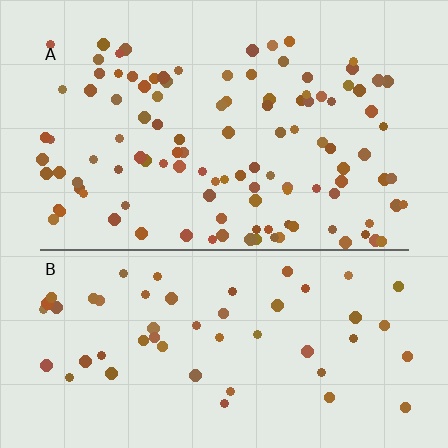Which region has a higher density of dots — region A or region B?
A (the top).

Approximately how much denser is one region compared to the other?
Approximately 2.1× — region A over region B.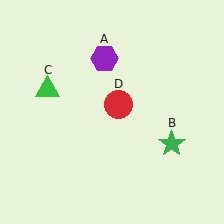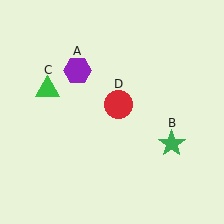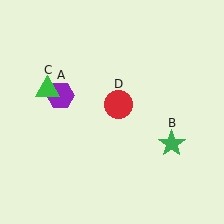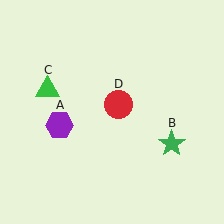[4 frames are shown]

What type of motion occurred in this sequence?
The purple hexagon (object A) rotated counterclockwise around the center of the scene.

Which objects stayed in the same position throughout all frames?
Green star (object B) and green triangle (object C) and red circle (object D) remained stationary.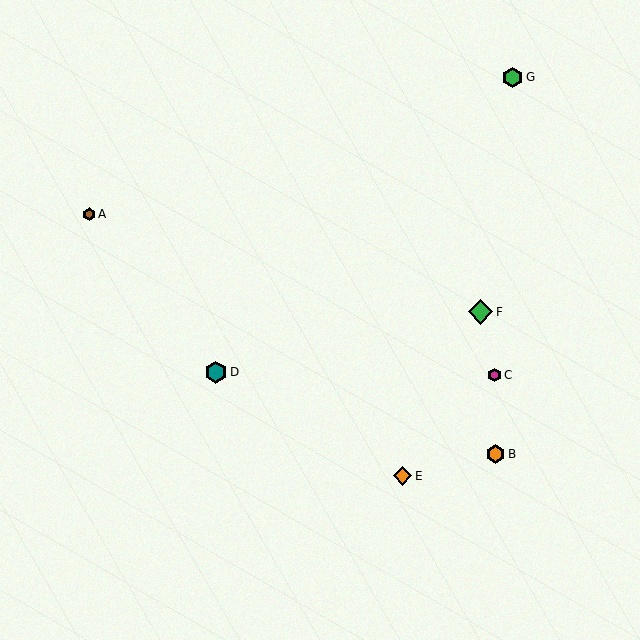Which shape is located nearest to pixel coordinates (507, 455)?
The orange hexagon (labeled B) at (496, 454) is nearest to that location.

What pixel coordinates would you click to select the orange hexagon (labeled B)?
Click at (496, 454) to select the orange hexagon B.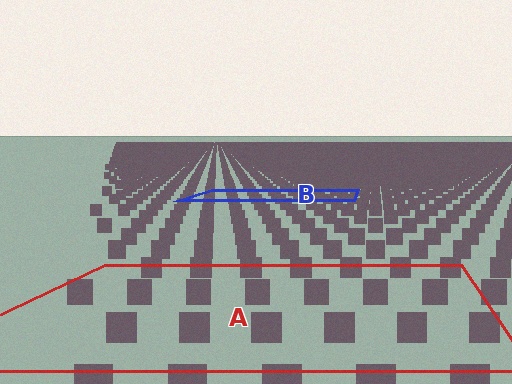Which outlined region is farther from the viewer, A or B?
Region B is farther from the viewer — the texture elements inside it appear smaller and more densely packed.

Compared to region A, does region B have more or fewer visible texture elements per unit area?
Region B has more texture elements per unit area — they are packed more densely because it is farther away.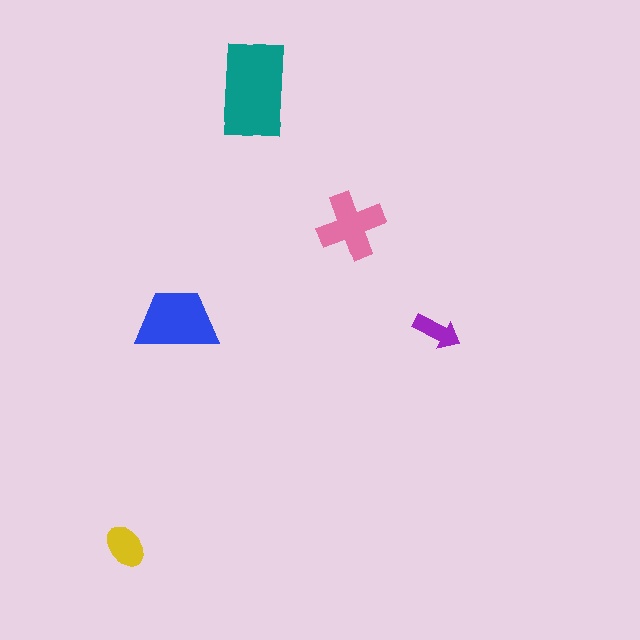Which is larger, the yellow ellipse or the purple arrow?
The yellow ellipse.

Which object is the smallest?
The purple arrow.